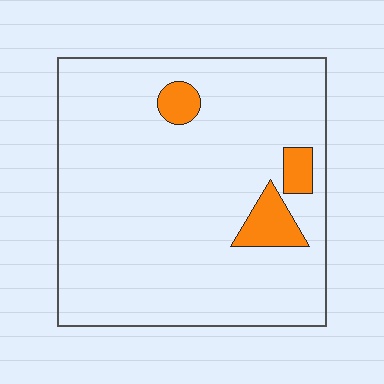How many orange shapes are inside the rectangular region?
3.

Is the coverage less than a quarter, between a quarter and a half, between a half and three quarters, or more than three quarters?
Less than a quarter.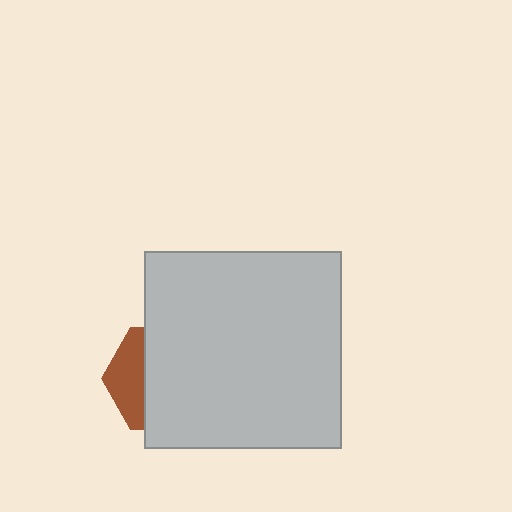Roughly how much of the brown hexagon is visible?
A small part of it is visible (roughly 31%).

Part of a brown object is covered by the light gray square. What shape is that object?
It is a hexagon.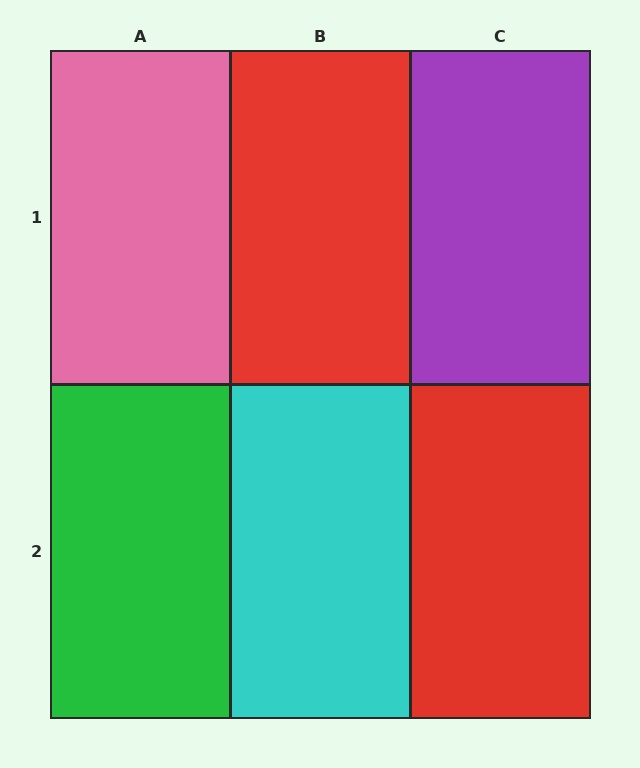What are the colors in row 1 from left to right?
Pink, red, purple.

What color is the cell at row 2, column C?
Red.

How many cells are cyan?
1 cell is cyan.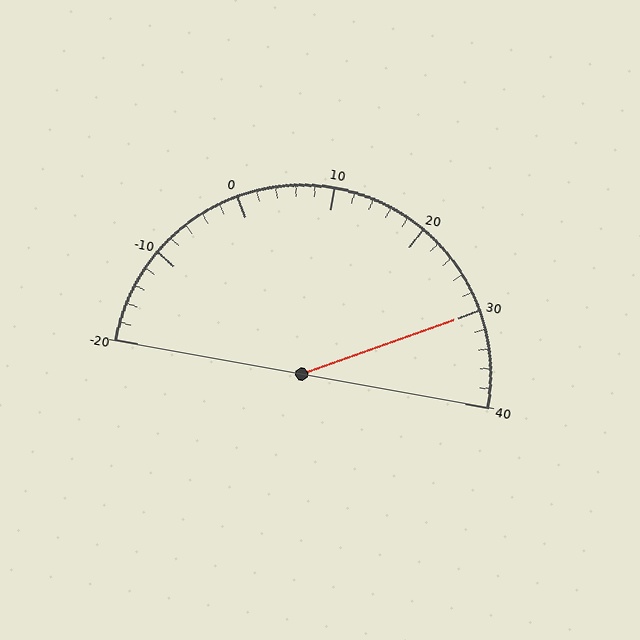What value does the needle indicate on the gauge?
The needle indicates approximately 30.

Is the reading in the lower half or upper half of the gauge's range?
The reading is in the upper half of the range (-20 to 40).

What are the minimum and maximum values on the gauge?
The gauge ranges from -20 to 40.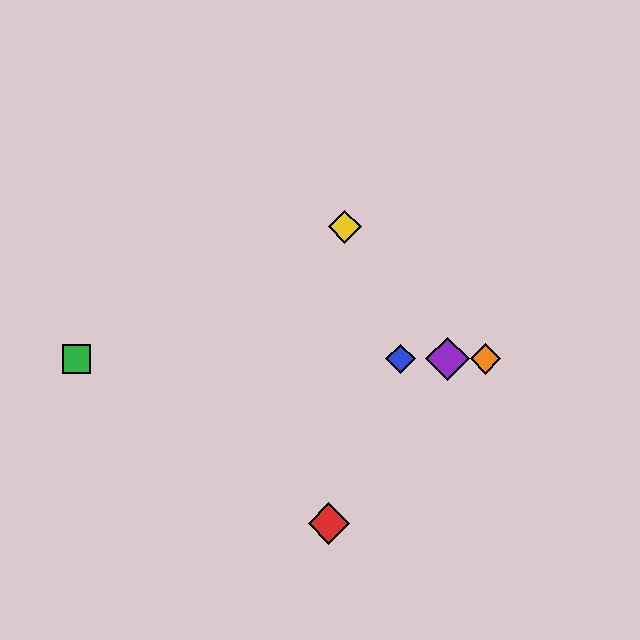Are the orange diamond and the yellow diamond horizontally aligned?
No, the orange diamond is at y≈359 and the yellow diamond is at y≈227.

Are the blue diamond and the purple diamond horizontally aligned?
Yes, both are at y≈359.